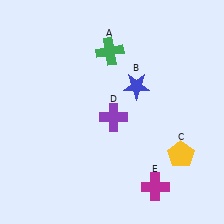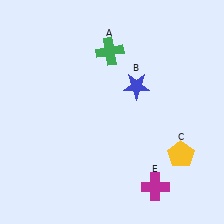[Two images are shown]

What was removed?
The purple cross (D) was removed in Image 2.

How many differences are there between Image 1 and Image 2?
There is 1 difference between the two images.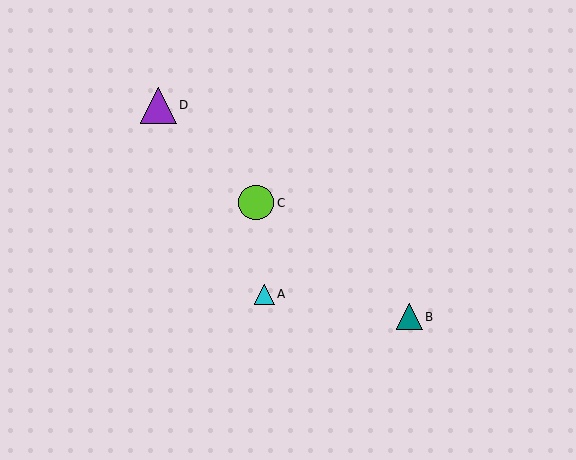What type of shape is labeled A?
Shape A is a cyan triangle.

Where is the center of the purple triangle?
The center of the purple triangle is at (158, 105).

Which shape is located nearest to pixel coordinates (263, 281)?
The cyan triangle (labeled A) at (264, 294) is nearest to that location.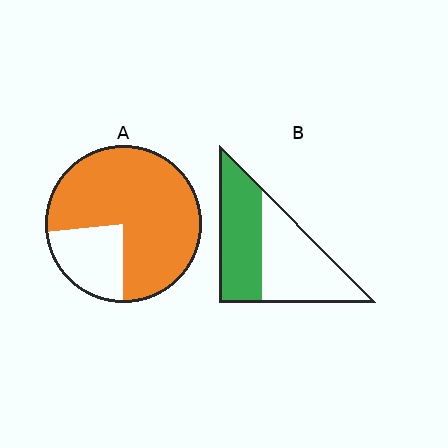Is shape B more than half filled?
Roughly half.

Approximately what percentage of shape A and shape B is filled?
A is approximately 75% and B is approximately 45%.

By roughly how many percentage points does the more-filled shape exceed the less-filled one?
By roughly 30 percentage points (A over B).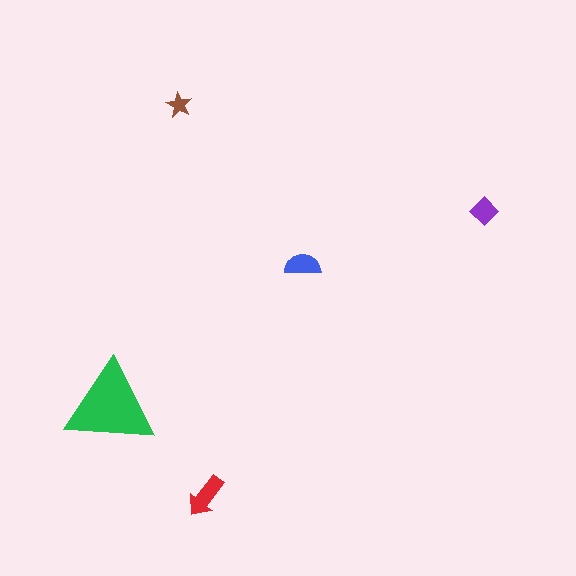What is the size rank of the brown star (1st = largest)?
5th.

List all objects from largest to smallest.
The green triangle, the red arrow, the blue semicircle, the purple diamond, the brown star.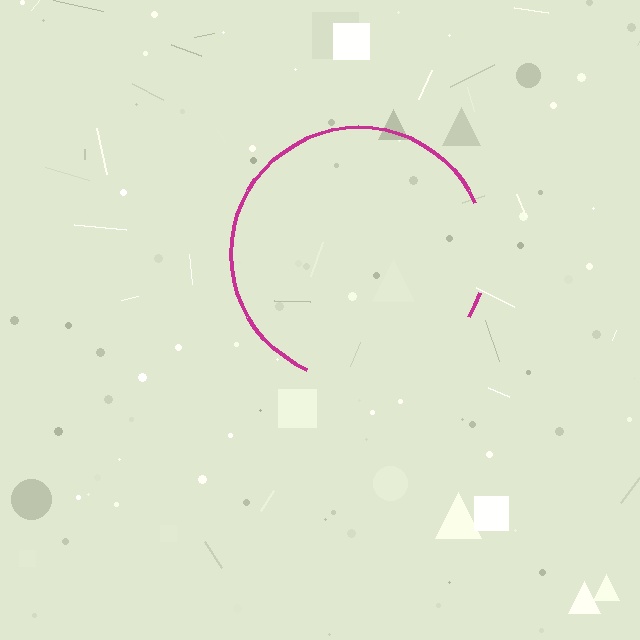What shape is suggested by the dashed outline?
The dashed outline suggests a circle.